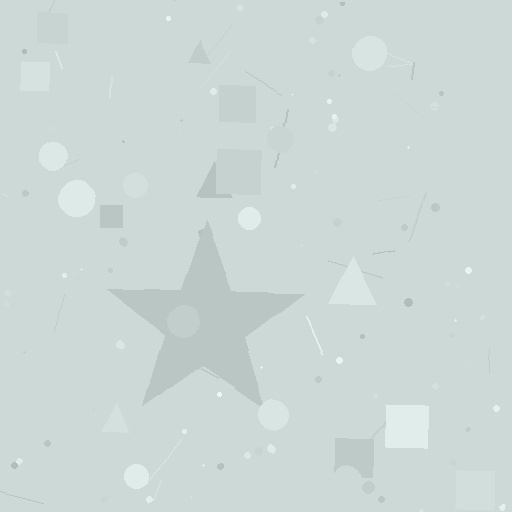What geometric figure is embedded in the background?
A star is embedded in the background.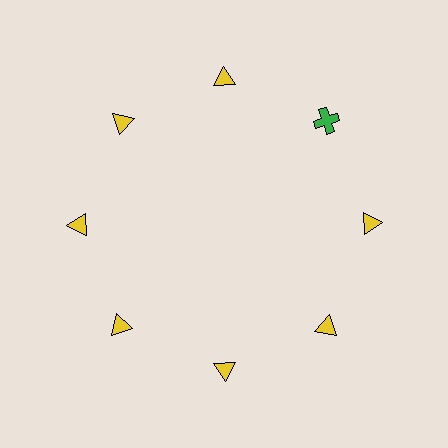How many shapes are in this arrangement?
There are 8 shapes arranged in a ring pattern.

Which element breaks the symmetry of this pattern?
The green cross at roughly the 2 o'clock position breaks the symmetry. All other shapes are yellow triangles.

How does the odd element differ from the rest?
It differs in both color (green instead of yellow) and shape (cross instead of triangle).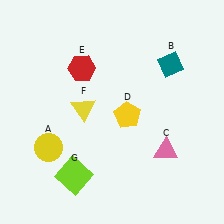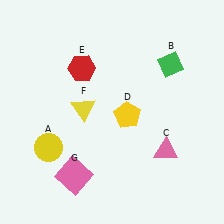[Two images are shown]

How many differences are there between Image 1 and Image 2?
There are 2 differences between the two images.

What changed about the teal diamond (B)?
In Image 1, B is teal. In Image 2, it changed to green.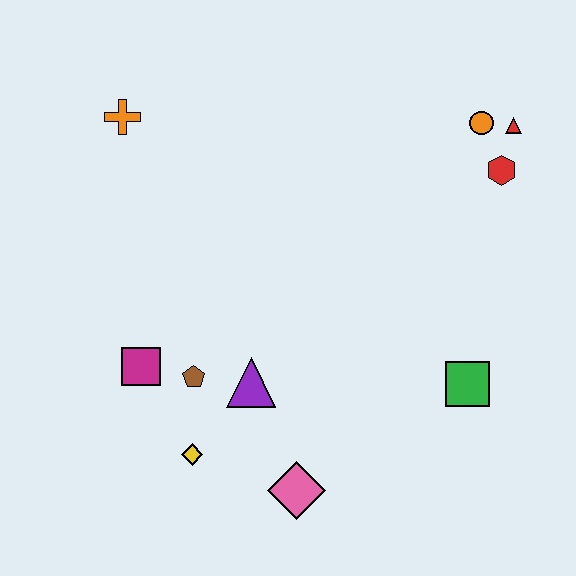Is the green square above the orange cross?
No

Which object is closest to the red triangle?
The orange circle is closest to the red triangle.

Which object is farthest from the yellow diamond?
The red triangle is farthest from the yellow diamond.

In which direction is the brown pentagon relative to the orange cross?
The brown pentagon is below the orange cross.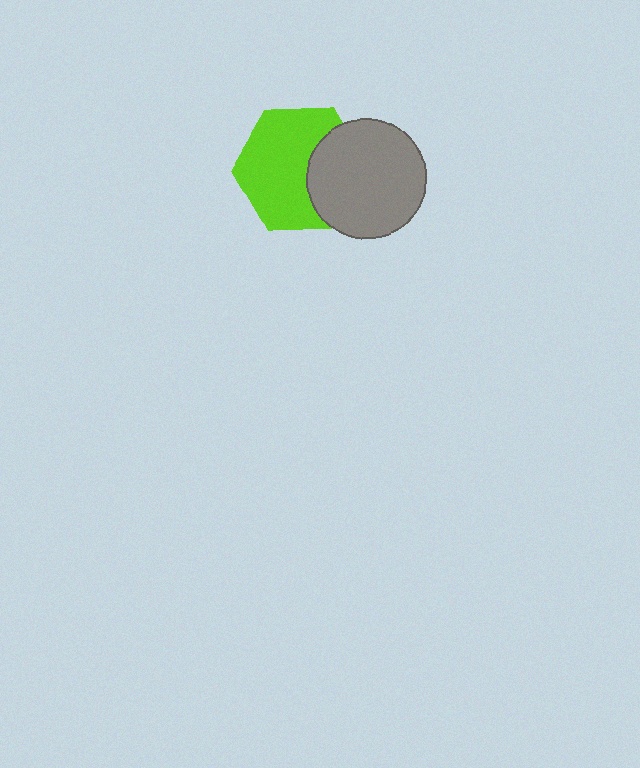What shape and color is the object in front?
The object in front is a gray circle.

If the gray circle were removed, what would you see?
You would see the complete lime hexagon.